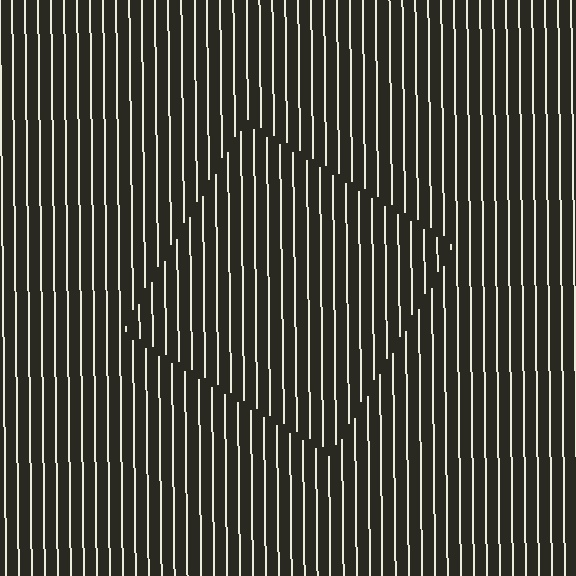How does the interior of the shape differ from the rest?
The interior of the shape contains the same grating, shifted by half a period — the contour is defined by the phase discontinuity where line-ends from the inner and outer gratings abut.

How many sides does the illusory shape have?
4 sides — the line-ends trace a square.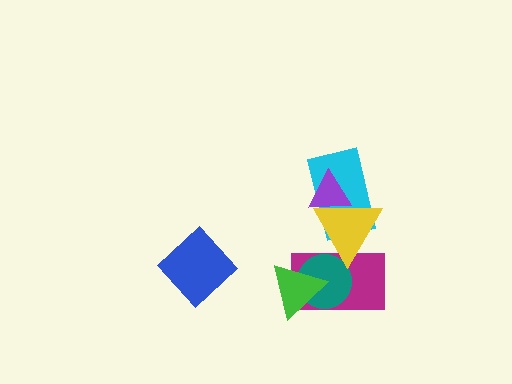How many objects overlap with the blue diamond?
0 objects overlap with the blue diamond.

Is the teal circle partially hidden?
Yes, it is partially covered by another shape.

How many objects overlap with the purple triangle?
2 objects overlap with the purple triangle.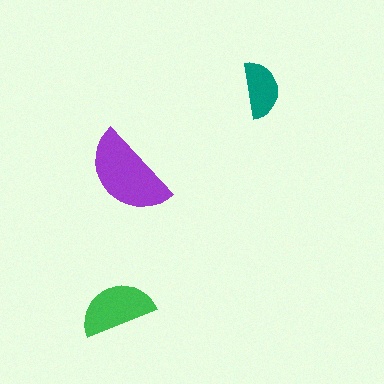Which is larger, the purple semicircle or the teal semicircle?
The purple one.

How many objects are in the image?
There are 3 objects in the image.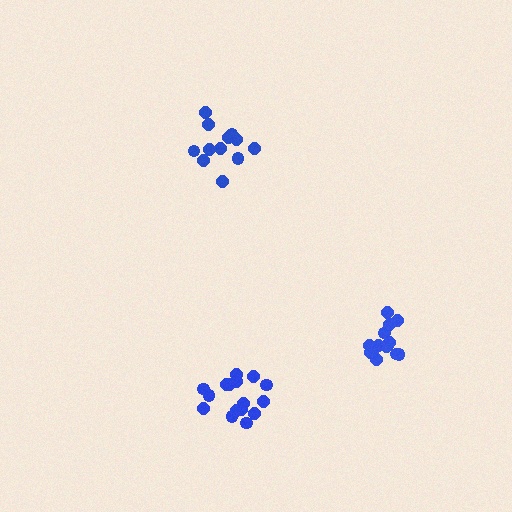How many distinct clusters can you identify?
There are 3 distinct clusters.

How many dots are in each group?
Group 1: 12 dots, Group 2: 16 dots, Group 3: 14 dots (42 total).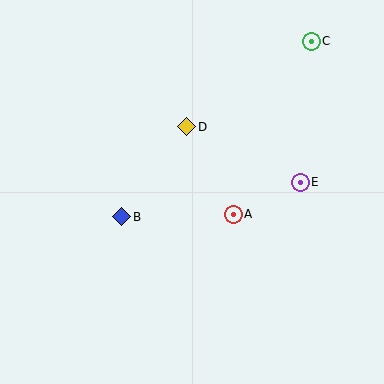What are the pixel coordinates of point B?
Point B is at (122, 217).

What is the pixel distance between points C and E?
The distance between C and E is 141 pixels.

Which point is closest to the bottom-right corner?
Point E is closest to the bottom-right corner.